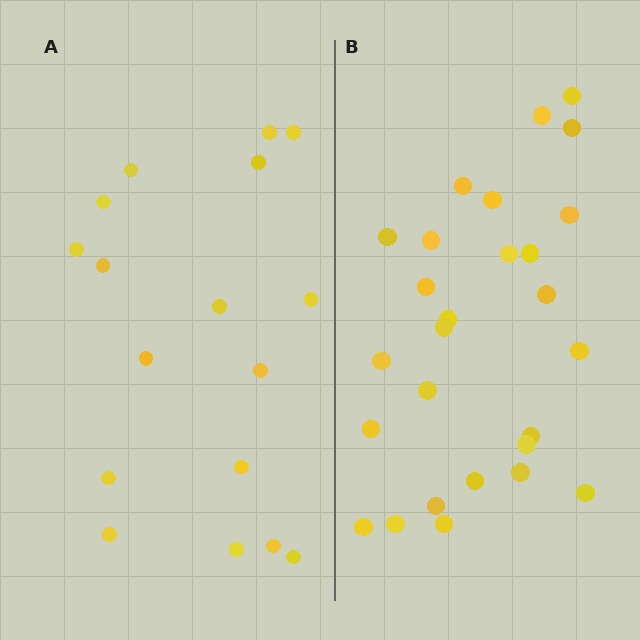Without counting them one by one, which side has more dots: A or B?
Region B (the right region) has more dots.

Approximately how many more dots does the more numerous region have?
Region B has roughly 10 or so more dots than region A.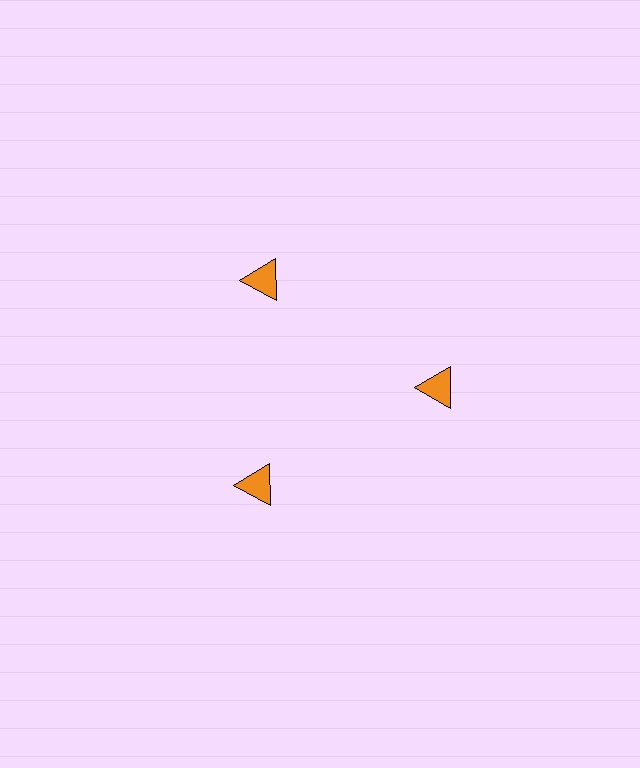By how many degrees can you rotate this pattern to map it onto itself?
The pattern maps onto itself every 120 degrees of rotation.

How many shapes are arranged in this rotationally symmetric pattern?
There are 3 shapes, arranged in 3 groups of 1.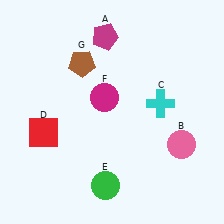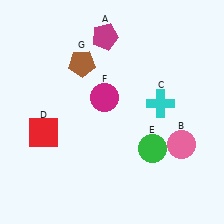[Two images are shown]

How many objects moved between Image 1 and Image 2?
1 object moved between the two images.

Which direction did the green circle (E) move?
The green circle (E) moved right.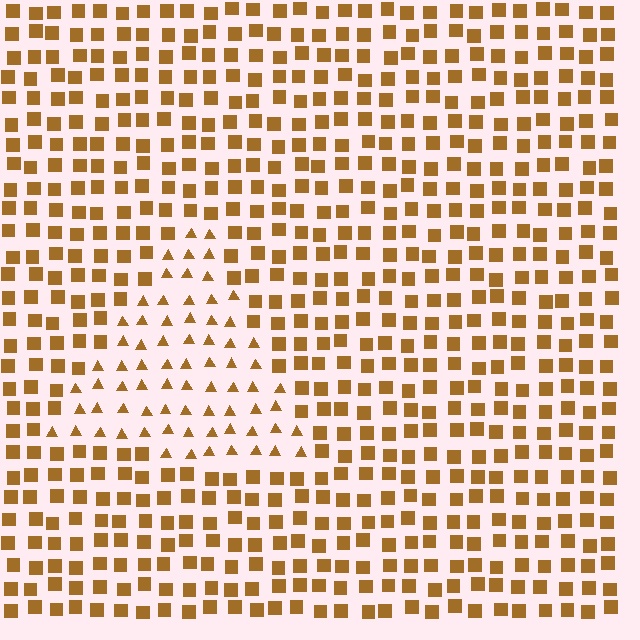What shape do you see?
I see a triangle.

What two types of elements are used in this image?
The image uses triangles inside the triangle region and squares outside it.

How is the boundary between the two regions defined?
The boundary is defined by a change in element shape: triangles inside vs. squares outside. All elements share the same color and spacing.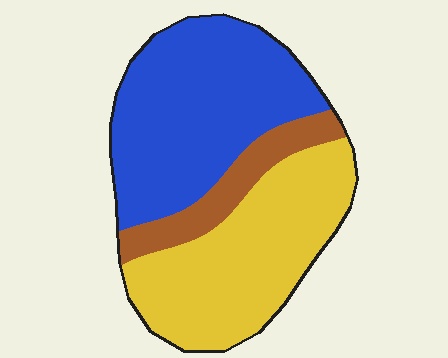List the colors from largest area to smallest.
From largest to smallest: blue, yellow, brown.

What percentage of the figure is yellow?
Yellow takes up about two fifths (2/5) of the figure.